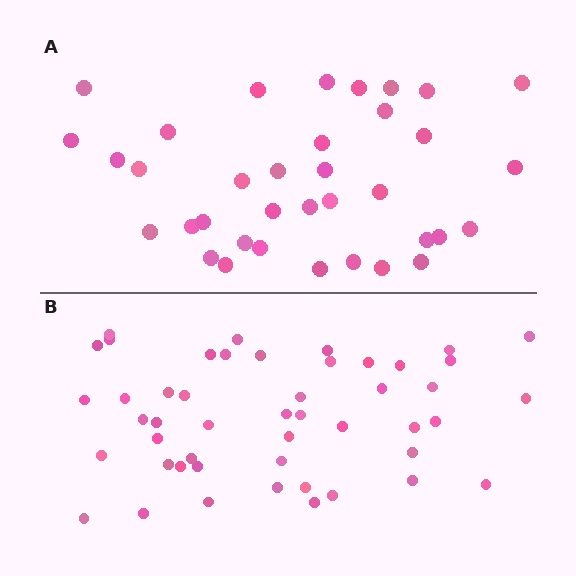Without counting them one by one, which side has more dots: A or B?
Region B (the bottom region) has more dots.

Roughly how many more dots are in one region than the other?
Region B has roughly 12 or so more dots than region A.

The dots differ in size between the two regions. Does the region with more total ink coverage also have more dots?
No. Region A has more total ink coverage because its dots are larger, but region B actually contains more individual dots. Total area can be misleading — the number of items is what matters here.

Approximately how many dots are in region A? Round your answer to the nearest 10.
About 40 dots. (The exact count is 36, which rounds to 40.)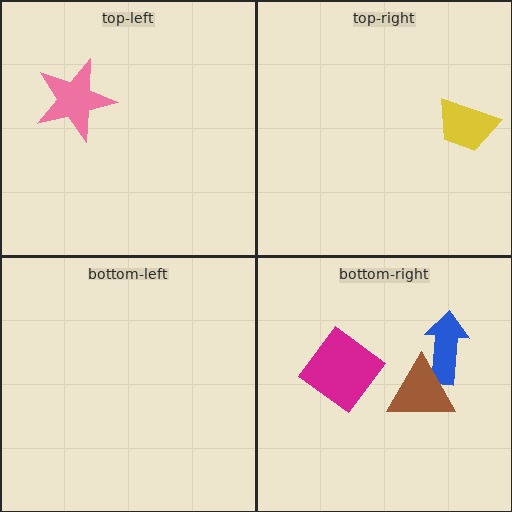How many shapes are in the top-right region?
1.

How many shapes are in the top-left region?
1.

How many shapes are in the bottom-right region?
3.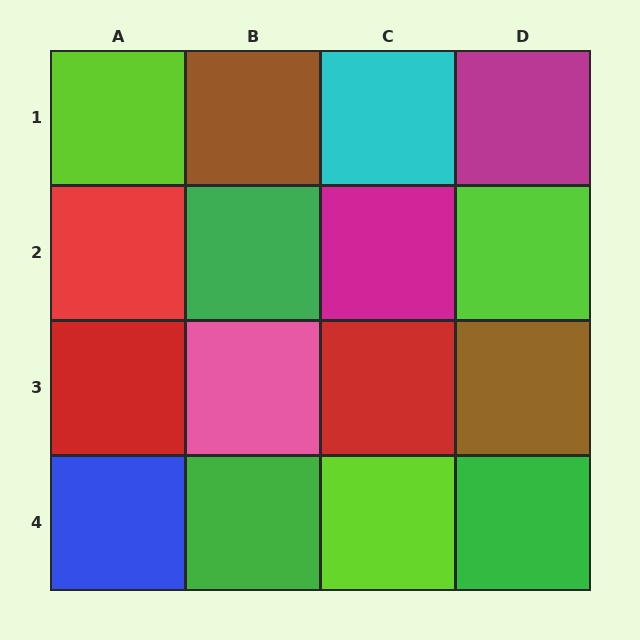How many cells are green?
3 cells are green.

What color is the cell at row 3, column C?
Red.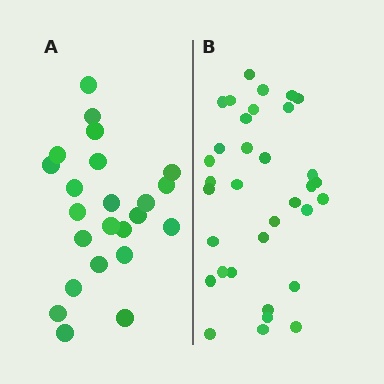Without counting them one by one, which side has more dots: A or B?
Region B (the right region) has more dots.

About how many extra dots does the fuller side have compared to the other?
Region B has roughly 12 or so more dots than region A.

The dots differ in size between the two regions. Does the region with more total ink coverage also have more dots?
No. Region A has more total ink coverage because its dots are larger, but region B actually contains more individual dots. Total area can be misleading — the number of items is what matters here.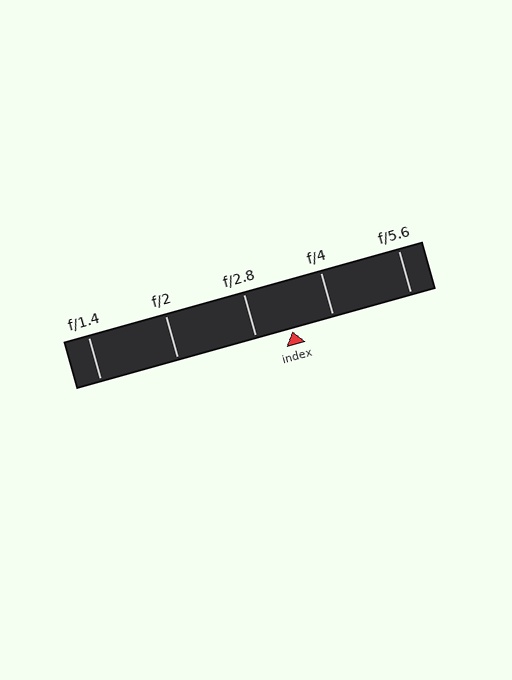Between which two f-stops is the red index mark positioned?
The index mark is between f/2.8 and f/4.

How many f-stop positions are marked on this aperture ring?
There are 5 f-stop positions marked.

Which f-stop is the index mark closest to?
The index mark is closest to f/2.8.